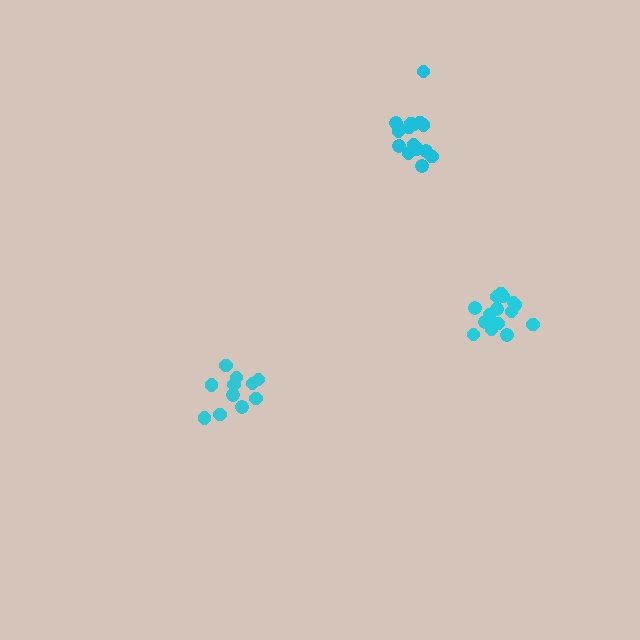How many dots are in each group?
Group 1: 11 dots, Group 2: 16 dots, Group 3: 15 dots (42 total).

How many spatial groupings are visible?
There are 3 spatial groupings.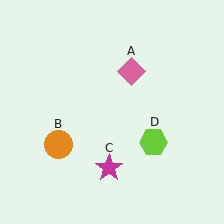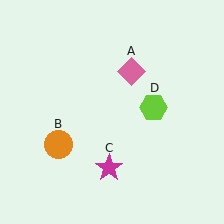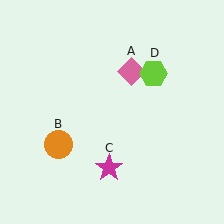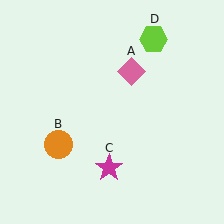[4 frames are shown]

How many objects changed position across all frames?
1 object changed position: lime hexagon (object D).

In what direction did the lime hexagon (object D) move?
The lime hexagon (object D) moved up.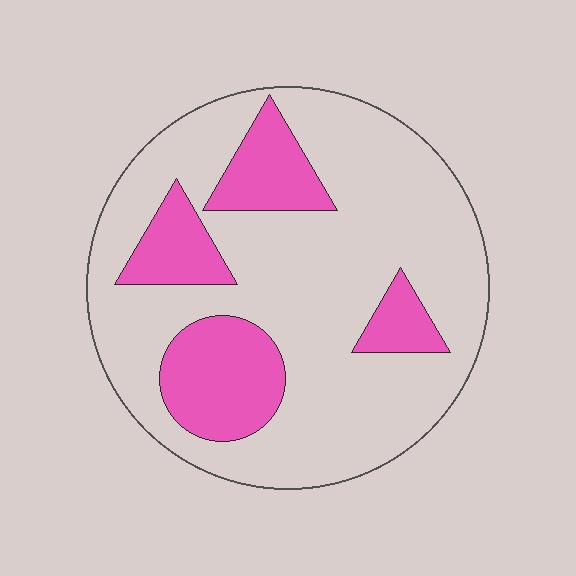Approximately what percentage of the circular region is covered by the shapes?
Approximately 25%.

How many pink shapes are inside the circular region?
4.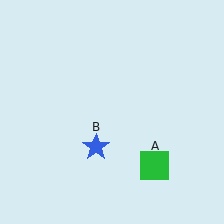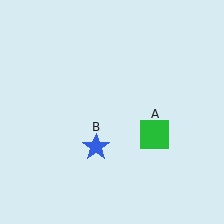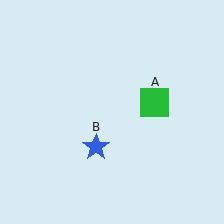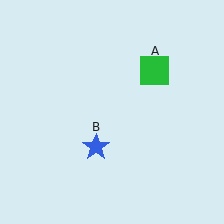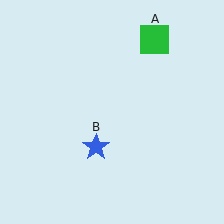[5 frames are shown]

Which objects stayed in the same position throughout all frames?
Blue star (object B) remained stationary.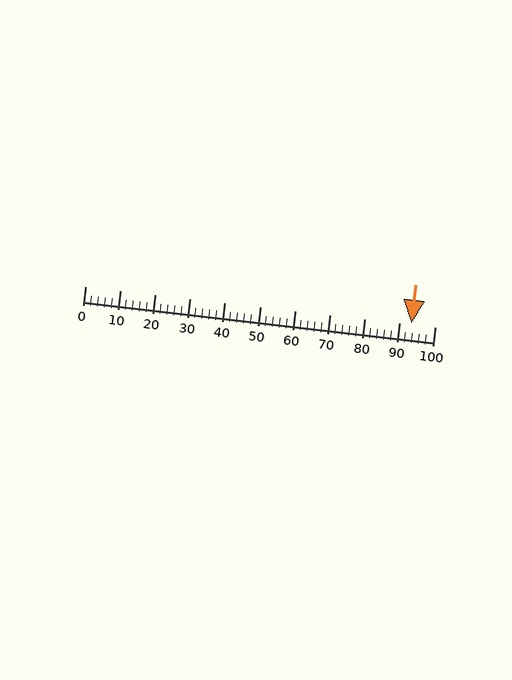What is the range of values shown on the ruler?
The ruler shows values from 0 to 100.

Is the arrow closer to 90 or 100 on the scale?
The arrow is closer to 90.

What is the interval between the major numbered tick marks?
The major tick marks are spaced 10 units apart.